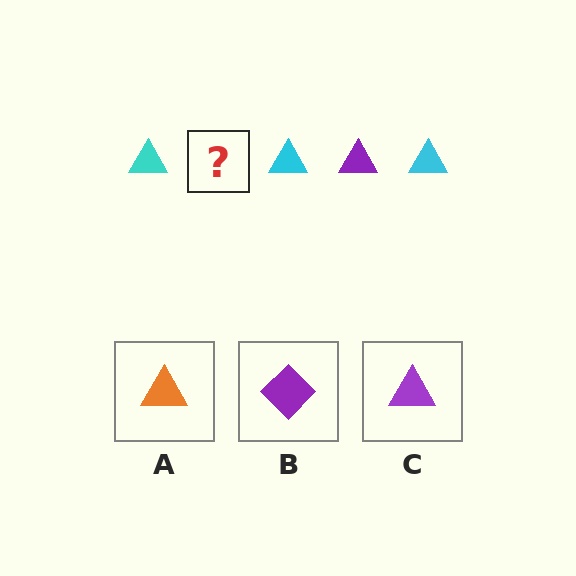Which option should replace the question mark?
Option C.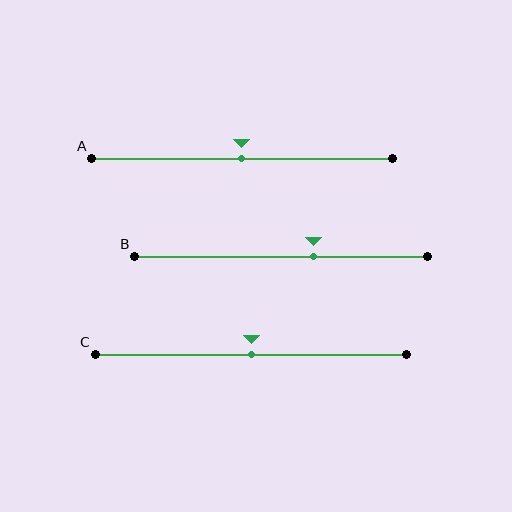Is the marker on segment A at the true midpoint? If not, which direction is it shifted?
Yes, the marker on segment A is at the true midpoint.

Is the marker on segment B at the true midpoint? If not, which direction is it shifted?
No, the marker on segment B is shifted to the right by about 11% of the segment length.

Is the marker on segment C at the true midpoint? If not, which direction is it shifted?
Yes, the marker on segment C is at the true midpoint.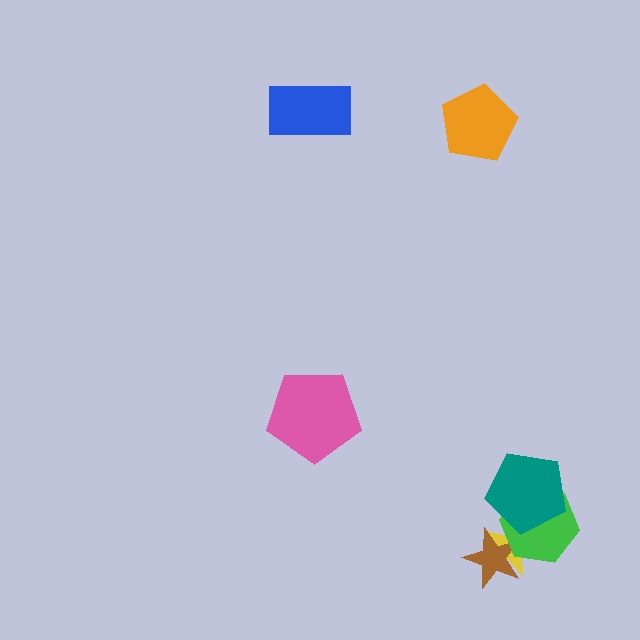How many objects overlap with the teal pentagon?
2 objects overlap with the teal pentagon.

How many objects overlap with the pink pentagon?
0 objects overlap with the pink pentagon.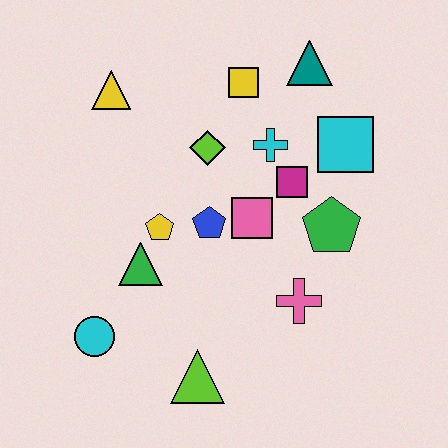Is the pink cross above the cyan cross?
No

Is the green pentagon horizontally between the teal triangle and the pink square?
No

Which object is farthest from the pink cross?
The yellow triangle is farthest from the pink cross.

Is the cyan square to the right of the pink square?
Yes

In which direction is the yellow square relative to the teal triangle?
The yellow square is to the left of the teal triangle.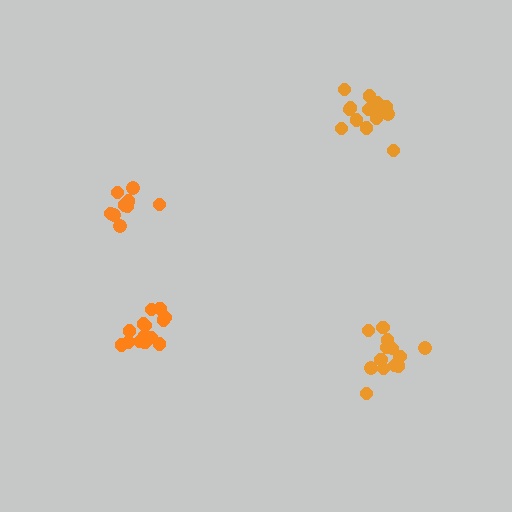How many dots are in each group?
Group 1: 9 dots, Group 2: 14 dots, Group 3: 13 dots, Group 4: 14 dots (50 total).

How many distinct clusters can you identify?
There are 4 distinct clusters.